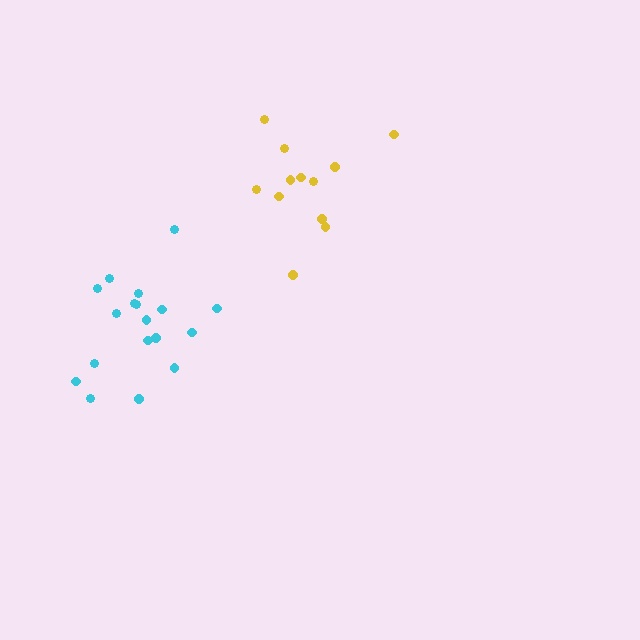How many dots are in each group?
Group 1: 18 dots, Group 2: 12 dots (30 total).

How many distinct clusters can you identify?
There are 2 distinct clusters.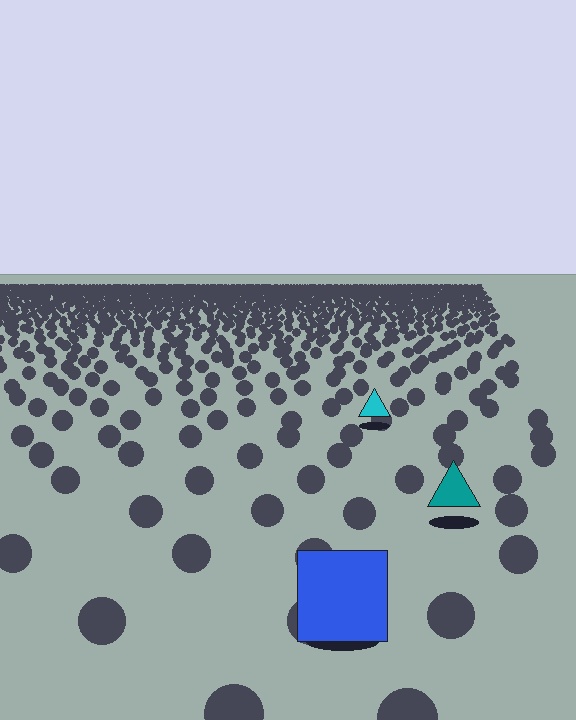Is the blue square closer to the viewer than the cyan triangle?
Yes. The blue square is closer — you can tell from the texture gradient: the ground texture is coarser near it.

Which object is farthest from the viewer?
The cyan triangle is farthest from the viewer. It appears smaller and the ground texture around it is denser.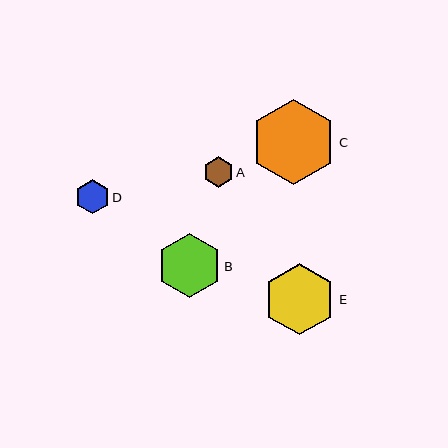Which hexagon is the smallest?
Hexagon A is the smallest with a size of approximately 30 pixels.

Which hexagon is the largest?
Hexagon C is the largest with a size of approximately 85 pixels.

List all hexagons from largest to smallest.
From largest to smallest: C, E, B, D, A.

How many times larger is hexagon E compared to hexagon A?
Hexagon E is approximately 2.4 times the size of hexagon A.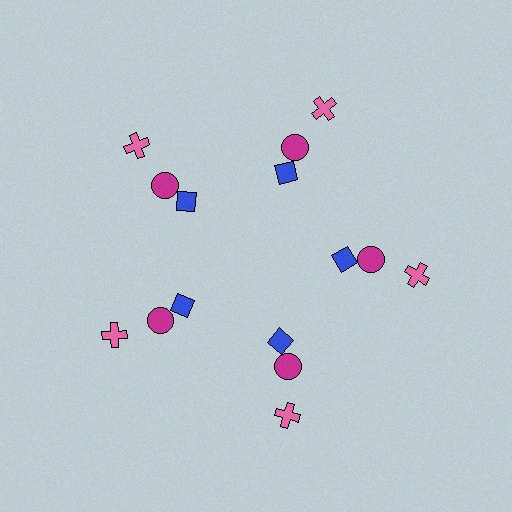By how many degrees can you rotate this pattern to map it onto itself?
The pattern maps onto itself every 72 degrees of rotation.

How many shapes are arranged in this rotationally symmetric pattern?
There are 15 shapes, arranged in 5 groups of 3.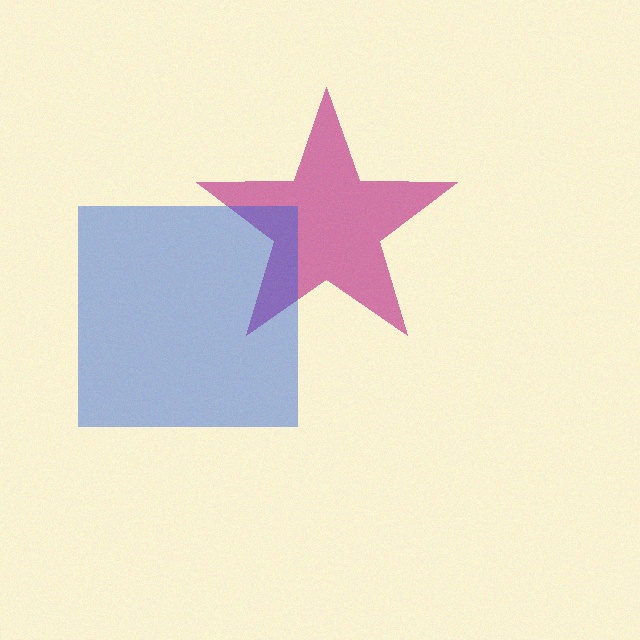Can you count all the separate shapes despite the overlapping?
Yes, there are 2 separate shapes.